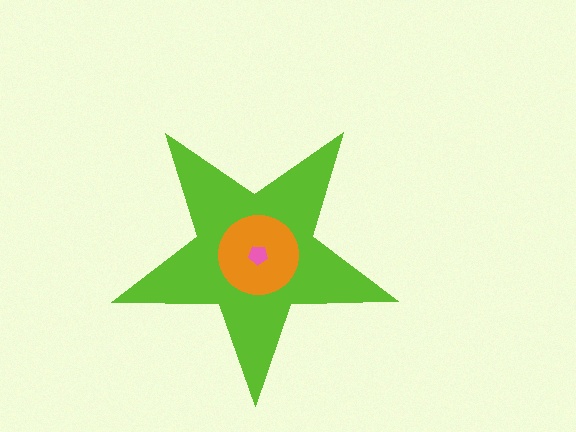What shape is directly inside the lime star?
The orange circle.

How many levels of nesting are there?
3.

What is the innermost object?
The pink pentagon.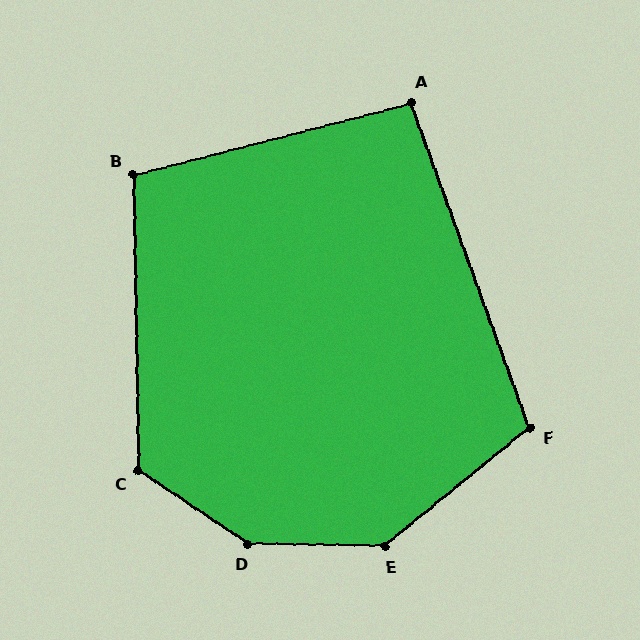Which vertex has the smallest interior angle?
A, at approximately 95 degrees.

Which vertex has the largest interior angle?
D, at approximately 147 degrees.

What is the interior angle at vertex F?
Approximately 110 degrees (obtuse).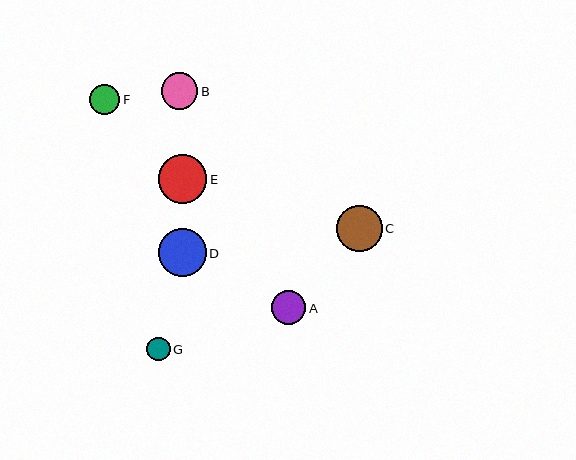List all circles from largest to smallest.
From largest to smallest: E, D, C, B, A, F, G.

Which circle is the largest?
Circle E is the largest with a size of approximately 49 pixels.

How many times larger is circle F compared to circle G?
Circle F is approximately 1.3 times the size of circle G.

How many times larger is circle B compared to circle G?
Circle B is approximately 1.5 times the size of circle G.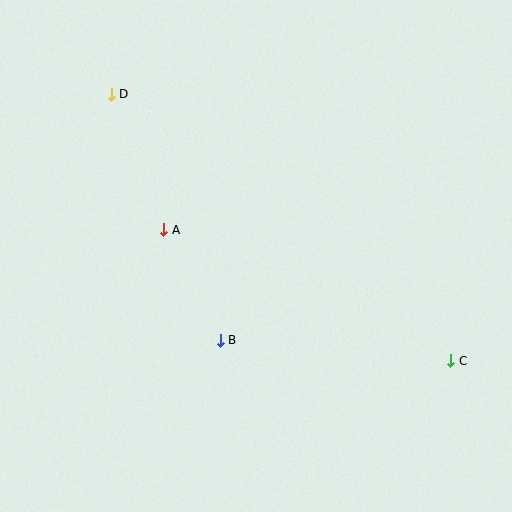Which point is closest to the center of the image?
Point B at (220, 340) is closest to the center.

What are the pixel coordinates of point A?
Point A is at (164, 230).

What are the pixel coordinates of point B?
Point B is at (220, 340).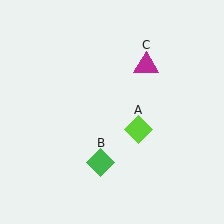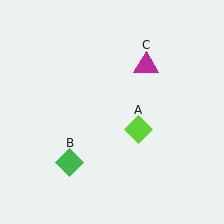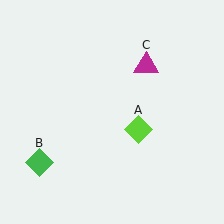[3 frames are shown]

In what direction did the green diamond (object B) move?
The green diamond (object B) moved left.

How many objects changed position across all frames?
1 object changed position: green diamond (object B).